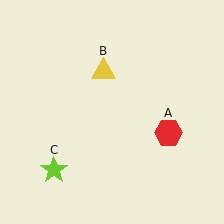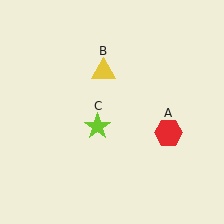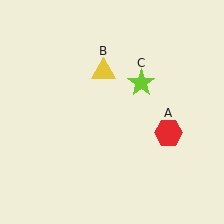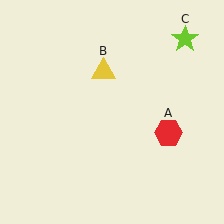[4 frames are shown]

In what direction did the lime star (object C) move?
The lime star (object C) moved up and to the right.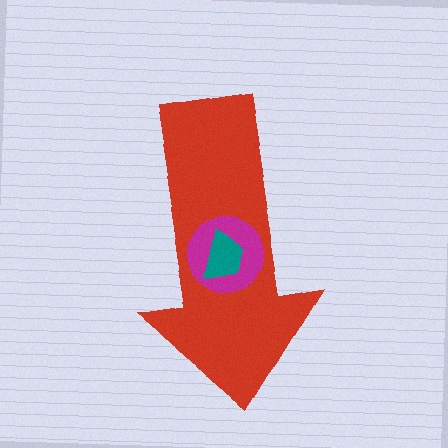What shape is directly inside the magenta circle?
The teal trapezoid.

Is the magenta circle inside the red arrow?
Yes.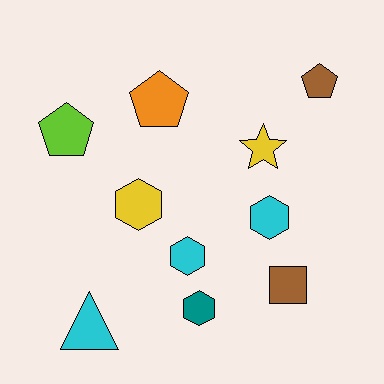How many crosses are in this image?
There are no crosses.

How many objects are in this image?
There are 10 objects.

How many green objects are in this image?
There are no green objects.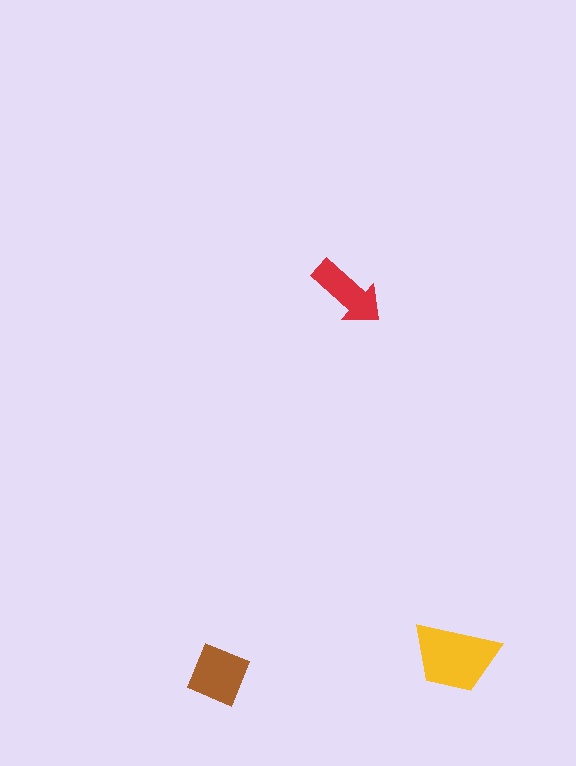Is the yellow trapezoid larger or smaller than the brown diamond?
Larger.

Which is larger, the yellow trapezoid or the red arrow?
The yellow trapezoid.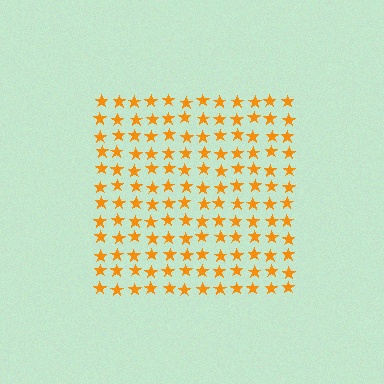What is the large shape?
The large shape is a square.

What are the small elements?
The small elements are stars.